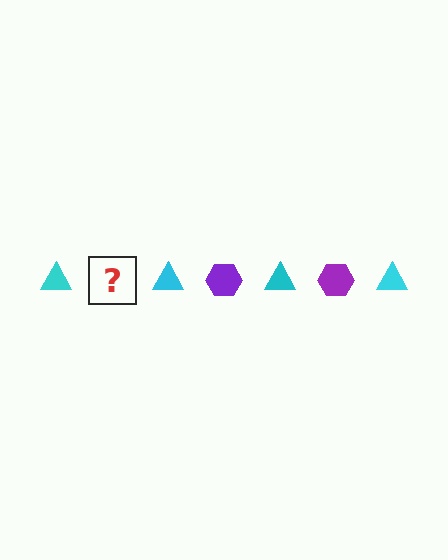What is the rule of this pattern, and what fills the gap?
The rule is that the pattern alternates between cyan triangle and purple hexagon. The gap should be filled with a purple hexagon.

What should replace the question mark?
The question mark should be replaced with a purple hexagon.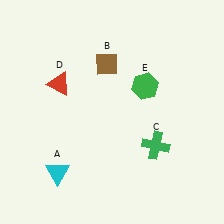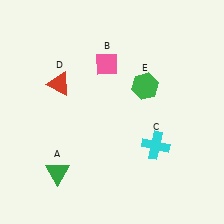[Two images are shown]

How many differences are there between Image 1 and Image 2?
There are 3 differences between the two images.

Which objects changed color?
A changed from cyan to green. B changed from brown to pink. C changed from green to cyan.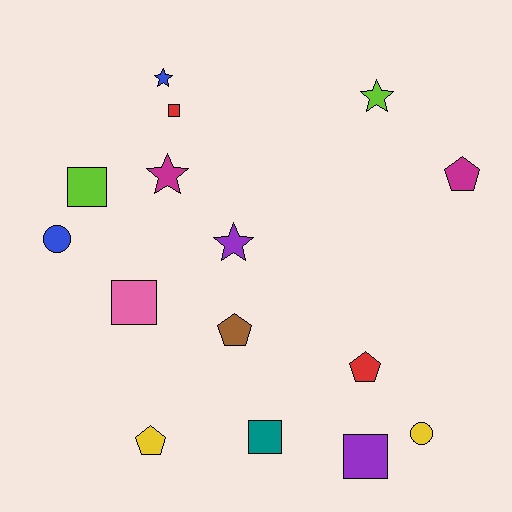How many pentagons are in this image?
There are 4 pentagons.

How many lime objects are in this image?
There are 2 lime objects.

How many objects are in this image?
There are 15 objects.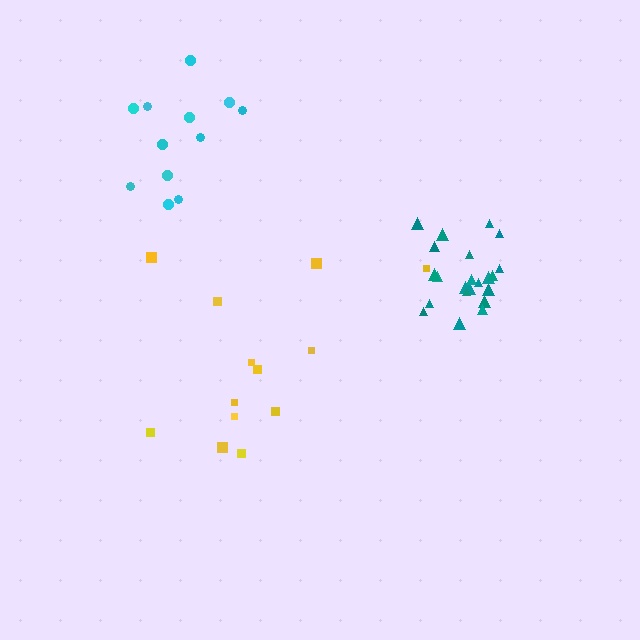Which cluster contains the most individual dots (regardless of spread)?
Teal (22).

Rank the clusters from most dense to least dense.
teal, cyan, yellow.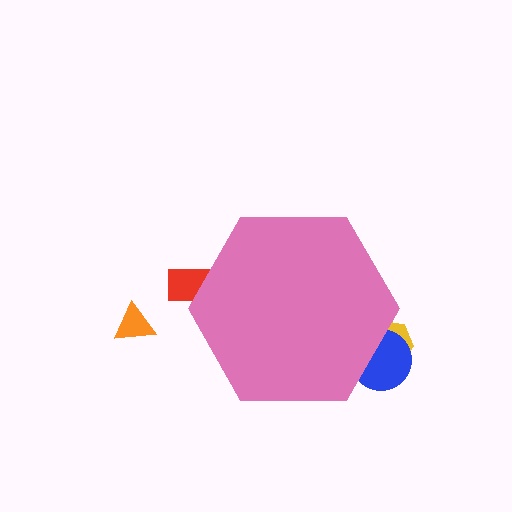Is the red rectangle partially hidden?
Yes, the red rectangle is partially hidden behind the pink hexagon.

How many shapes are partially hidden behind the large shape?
3 shapes are partially hidden.